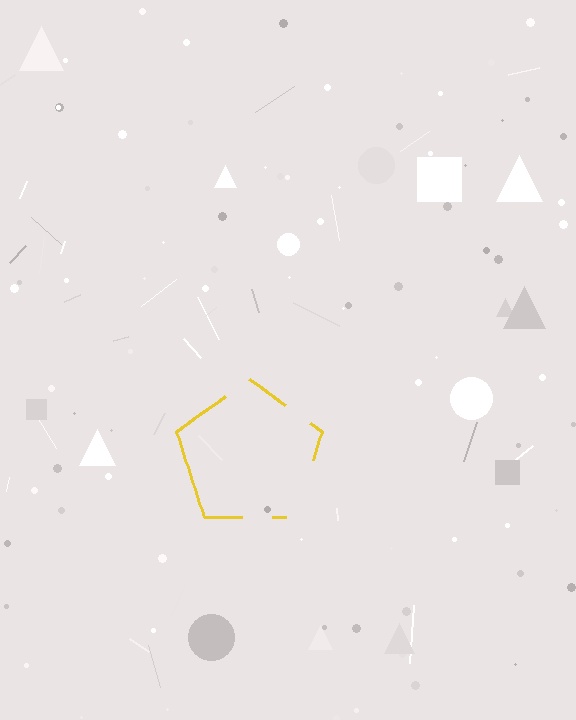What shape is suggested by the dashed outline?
The dashed outline suggests a pentagon.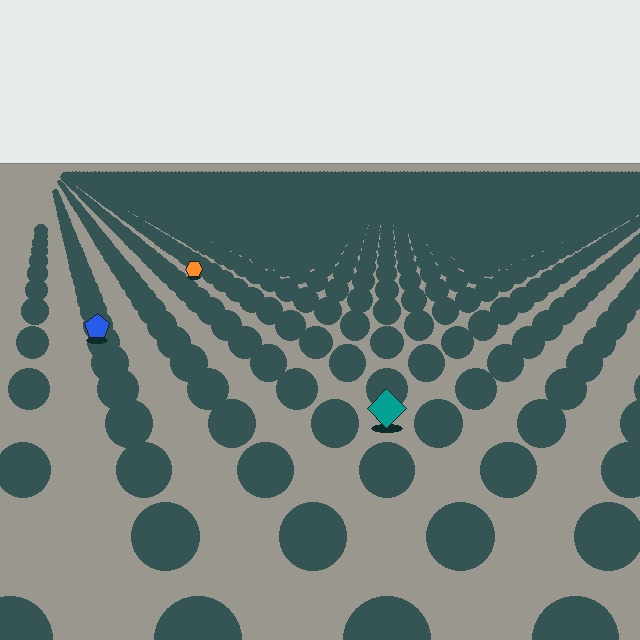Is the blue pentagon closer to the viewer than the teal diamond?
No. The teal diamond is closer — you can tell from the texture gradient: the ground texture is coarser near it.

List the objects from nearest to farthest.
From nearest to farthest: the teal diamond, the blue pentagon, the orange hexagon.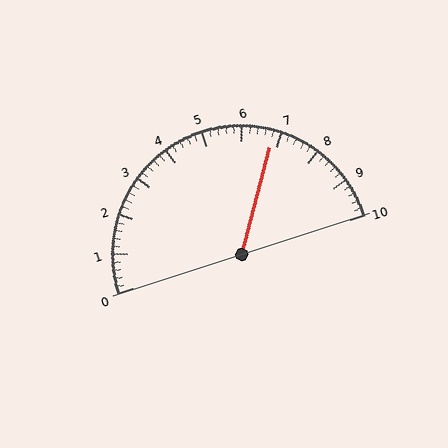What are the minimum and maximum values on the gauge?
The gauge ranges from 0 to 10.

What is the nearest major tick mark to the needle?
The nearest major tick mark is 7.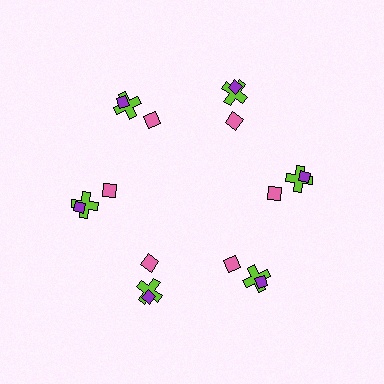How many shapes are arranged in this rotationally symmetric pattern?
There are 18 shapes, arranged in 6 groups of 3.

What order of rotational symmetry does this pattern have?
This pattern has 6-fold rotational symmetry.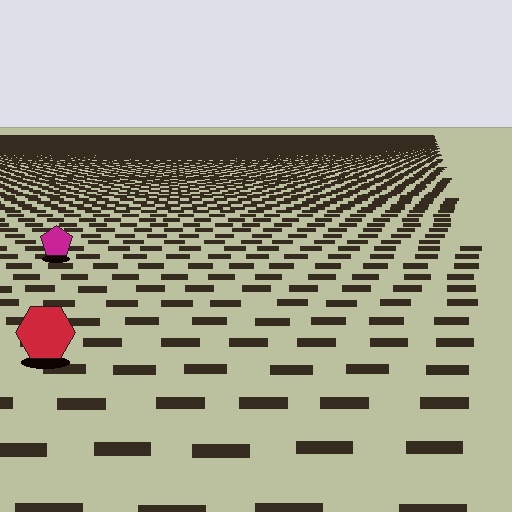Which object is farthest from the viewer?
The magenta pentagon is farthest from the viewer. It appears smaller and the ground texture around it is denser.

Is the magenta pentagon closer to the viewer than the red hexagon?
No. The red hexagon is closer — you can tell from the texture gradient: the ground texture is coarser near it.